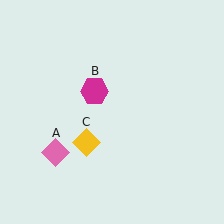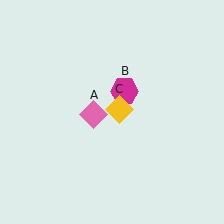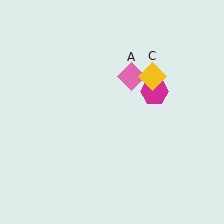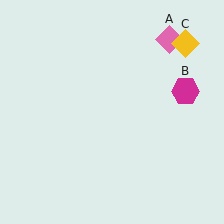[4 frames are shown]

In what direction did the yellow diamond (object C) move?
The yellow diamond (object C) moved up and to the right.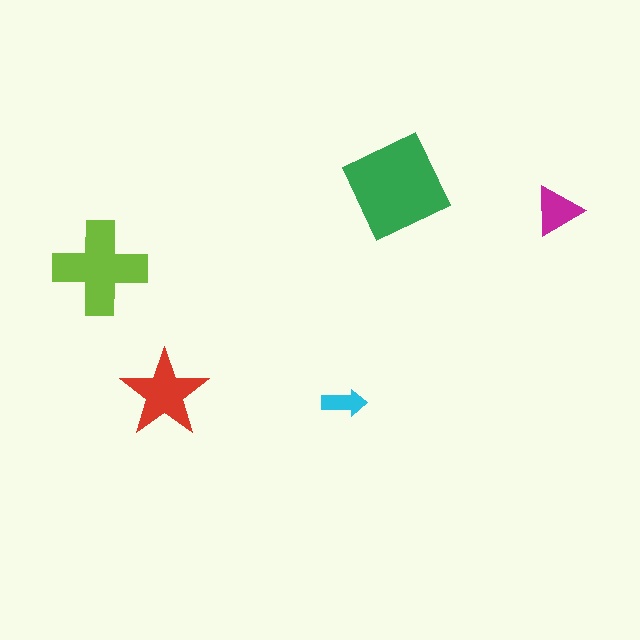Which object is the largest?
The green diamond.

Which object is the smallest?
The cyan arrow.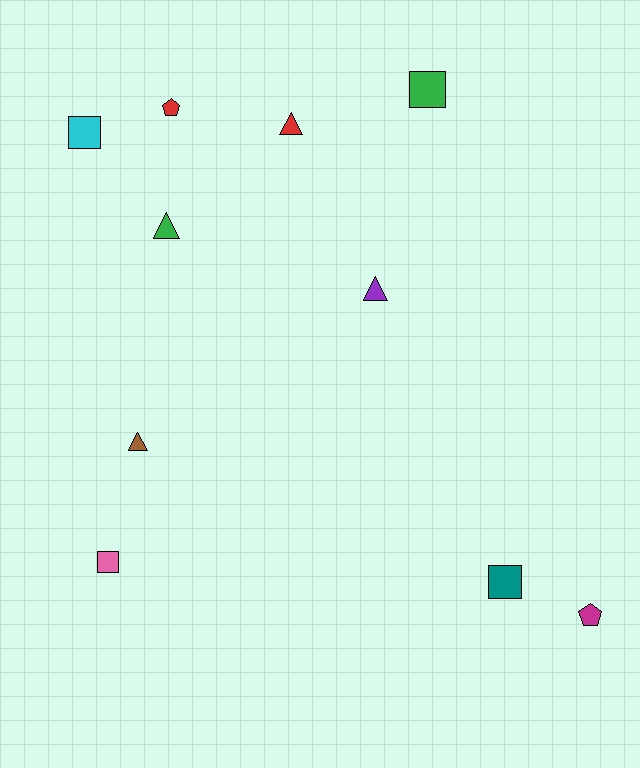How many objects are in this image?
There are 10 objects.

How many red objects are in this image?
There are 2 red objects.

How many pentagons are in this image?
There are 2 pentagons.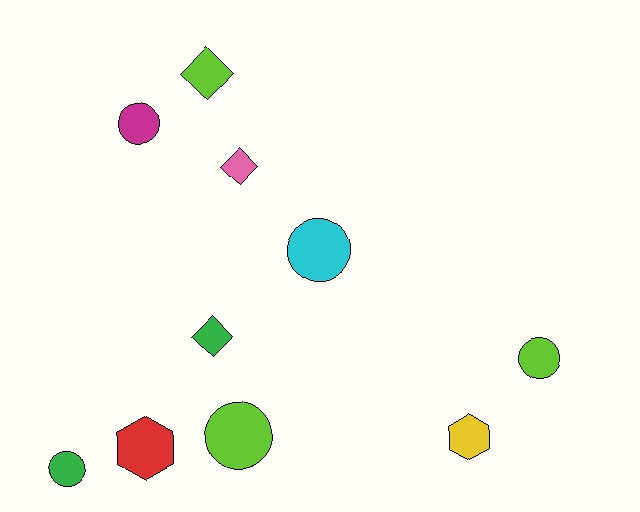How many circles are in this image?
There are 5 circles.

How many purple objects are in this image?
There are no purple objects.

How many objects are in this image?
There are 10 objects.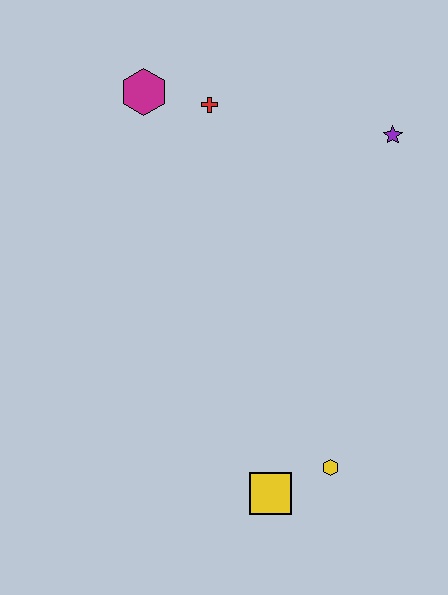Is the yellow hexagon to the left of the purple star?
Yes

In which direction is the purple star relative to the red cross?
The purple star is to the right of the red cross.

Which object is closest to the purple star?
The red cross is closest to the purple star.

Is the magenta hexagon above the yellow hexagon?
Yes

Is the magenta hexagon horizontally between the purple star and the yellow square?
No